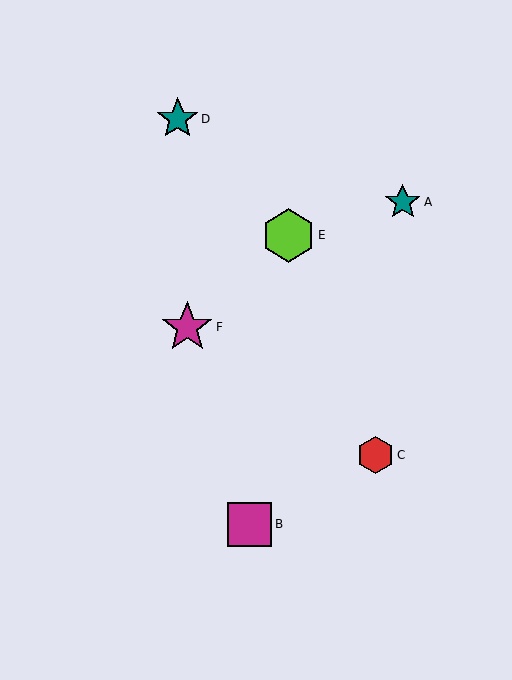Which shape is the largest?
The lime hexagon (labeled E) is the largest.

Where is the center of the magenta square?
The center of the magenta square is at (250, 524).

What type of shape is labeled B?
Shape B is a magenta square.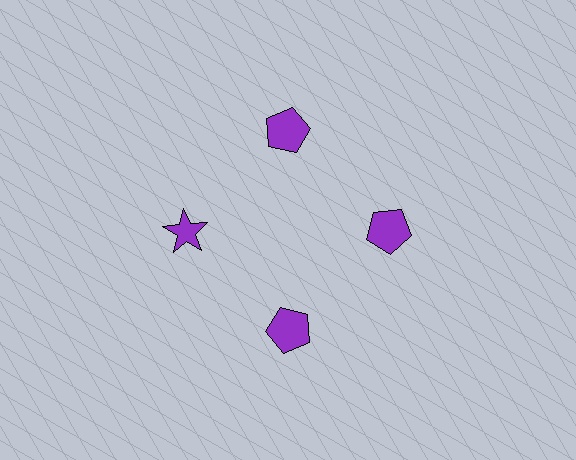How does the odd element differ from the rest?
It has a different shape: star instead of pentagon.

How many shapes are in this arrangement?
There are 4 shapes arranged in a ring pattern.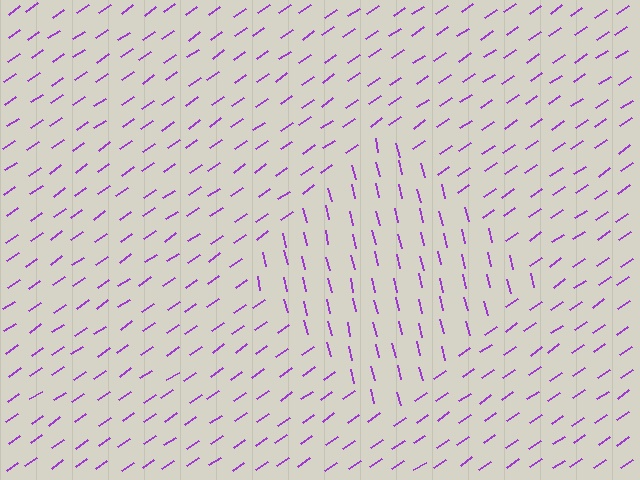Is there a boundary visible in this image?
Yes, there is a texture boundary formed by a change in line orientation.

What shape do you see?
I see a diamond.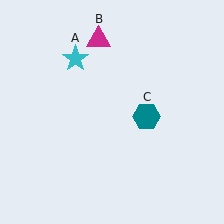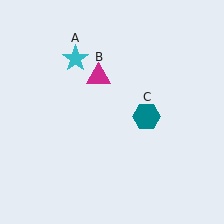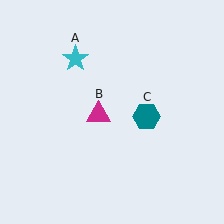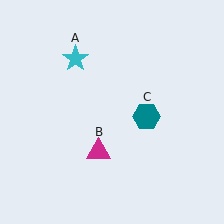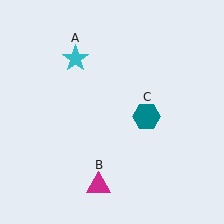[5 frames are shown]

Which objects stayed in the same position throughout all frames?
Cyan star (object A) and teal hexagon (object C) remained stationary.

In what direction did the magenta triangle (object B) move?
The magenta triangle (object B) moved down.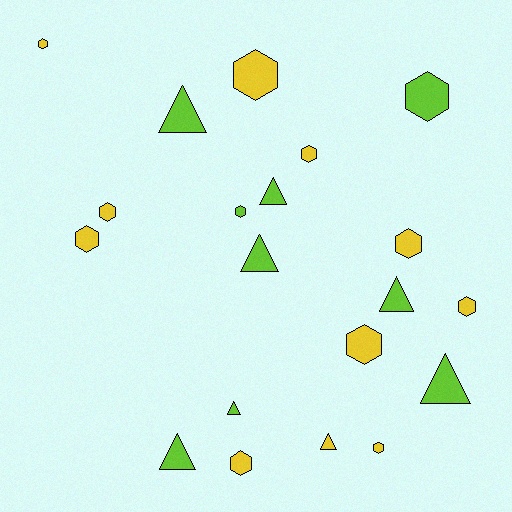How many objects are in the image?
There are 20 objects.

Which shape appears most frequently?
Hexagon, with 12 objects.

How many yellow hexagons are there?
There are 10 yellow hexagons.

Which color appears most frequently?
Yellow, with 11 objects.